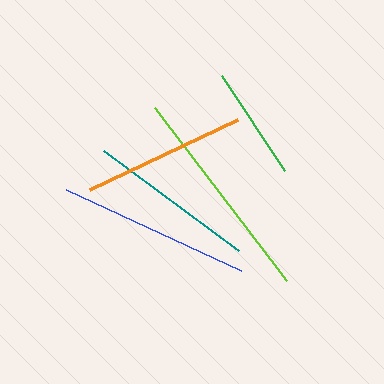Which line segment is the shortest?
The green line is the shortest at approximately 114 pixels.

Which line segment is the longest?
The lime line is the longest at approximately 218 pixels.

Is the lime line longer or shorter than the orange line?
The lime line is longer than the orange line.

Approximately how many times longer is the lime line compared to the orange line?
The lime line is approximately 1.3 times the length of the orange line.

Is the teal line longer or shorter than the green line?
The teal line is longer than the green line.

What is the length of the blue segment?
The blue segment is approximately 193 pixels long.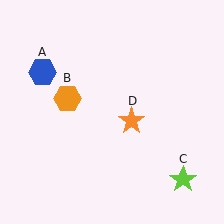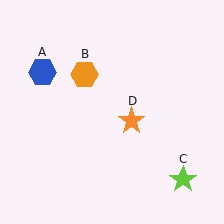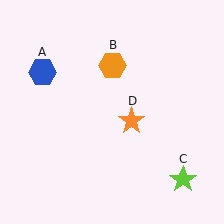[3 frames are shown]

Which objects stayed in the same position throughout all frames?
Blue hexagon (object A) and lime star (object C) and orange star (object D) remained stationary.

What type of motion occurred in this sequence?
The orange hexagon (object B) rotated clockwise around the center of the scene.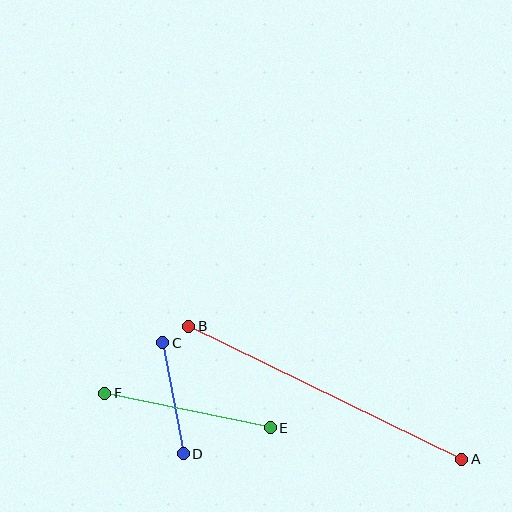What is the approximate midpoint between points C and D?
The midpoint is at approximately (173, 398) pixels.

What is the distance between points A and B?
The distance is approximately 304 pixels.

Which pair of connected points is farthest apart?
Points A and B are farthest apart.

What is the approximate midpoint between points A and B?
The midpoint is at approximately (325, 393) pixels.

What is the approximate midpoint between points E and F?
The midpoint is at approximately (188, 411) pixels.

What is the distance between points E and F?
The distance is approximately 169 pixels.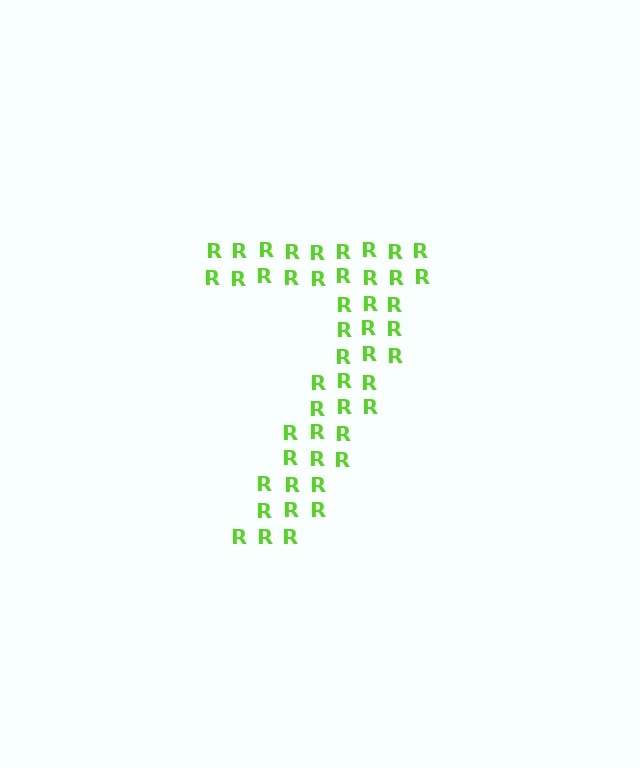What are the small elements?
The small elements are letter R's.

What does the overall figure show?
The overall figure shows the digit 7.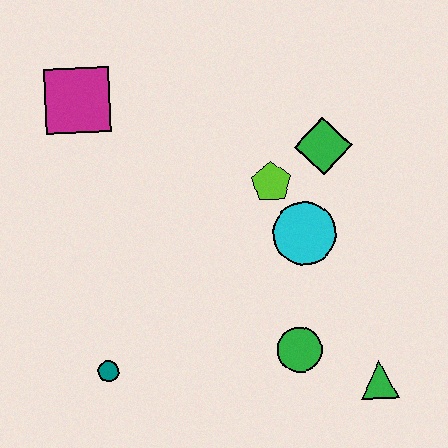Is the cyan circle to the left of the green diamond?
Yes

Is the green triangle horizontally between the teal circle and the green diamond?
No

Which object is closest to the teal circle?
The green circle is closest to the teal circle.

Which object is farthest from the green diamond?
The teal circle is farthest from the green diamond.